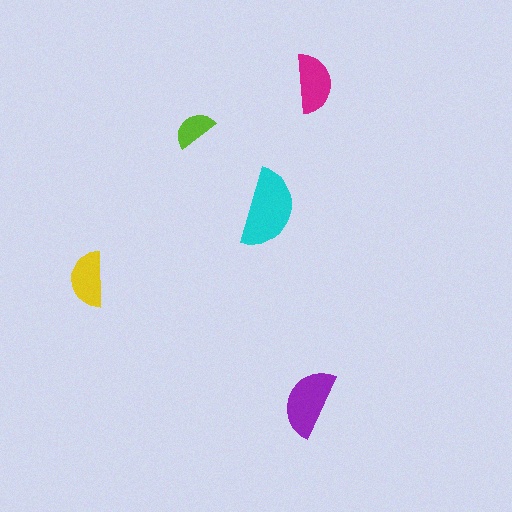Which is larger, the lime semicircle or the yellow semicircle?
The yellow one.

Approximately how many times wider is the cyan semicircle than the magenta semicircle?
About 1.5 times wider.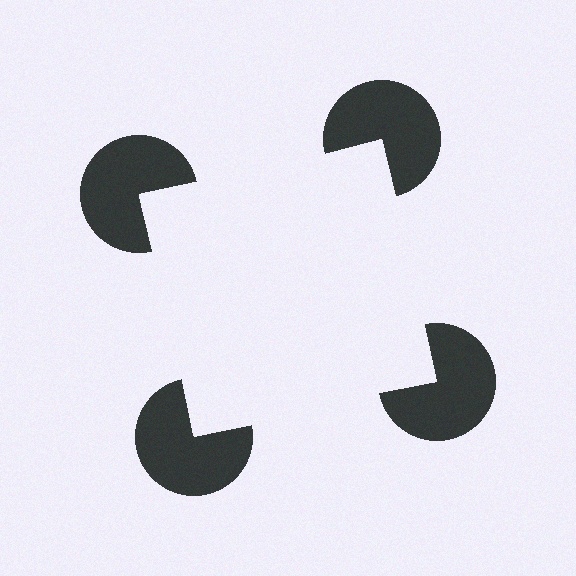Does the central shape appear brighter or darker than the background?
It typically appears slightly brighter than the background, even though no actual brightness change is drawn.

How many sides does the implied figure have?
4 sides.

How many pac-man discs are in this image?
There are 4 — one at each vertex of the illusory square.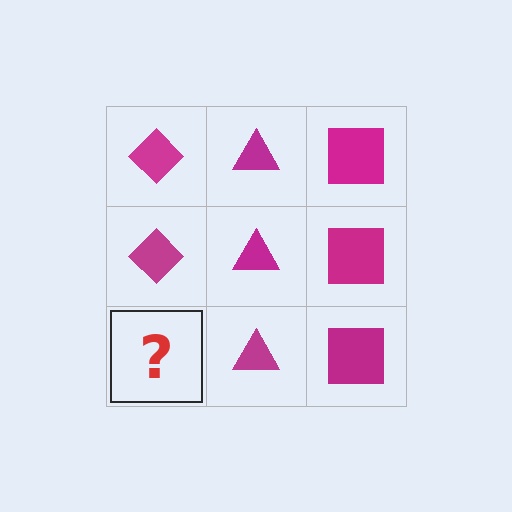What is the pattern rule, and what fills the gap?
The rule is that each column has a consistent shape. The gap should be filled with a magenta diamond.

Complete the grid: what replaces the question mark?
The question mark should be replaced with a magenta diamond.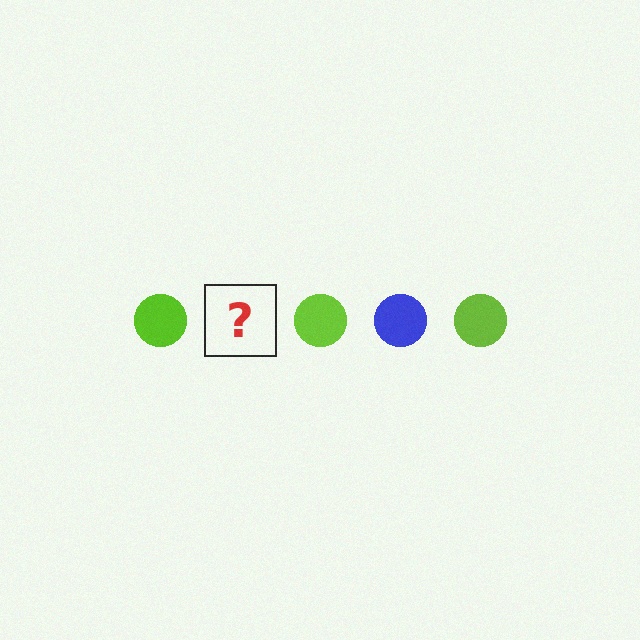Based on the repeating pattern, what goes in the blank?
The blank should be a blue circle.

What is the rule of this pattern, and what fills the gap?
The rule is that the pattern cycles through lime, blue circles. The gap should be filled with a blue circle.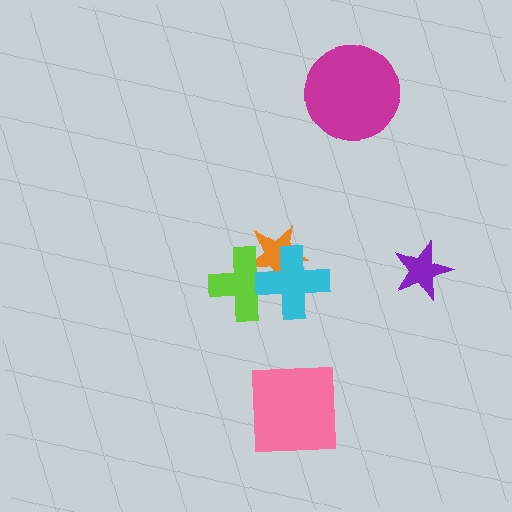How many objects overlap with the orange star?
2 objects overlap with the orange star.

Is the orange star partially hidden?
Yes, it is partially covered by another shape.